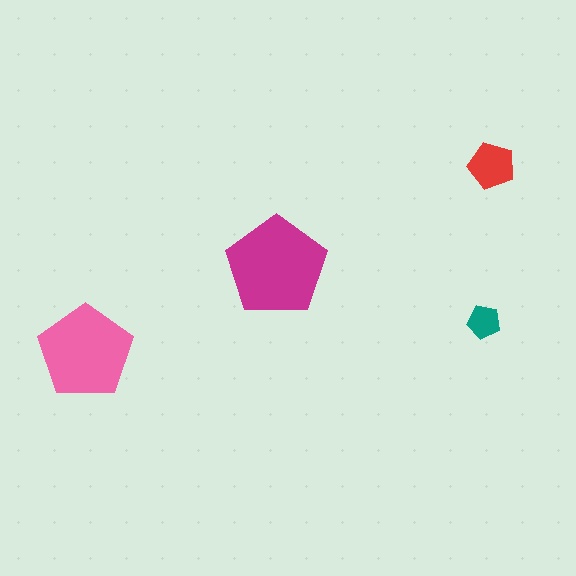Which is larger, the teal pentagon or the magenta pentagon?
The magenta one.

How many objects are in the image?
There are 4 objects in the image.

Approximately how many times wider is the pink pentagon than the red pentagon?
About 2 times wider.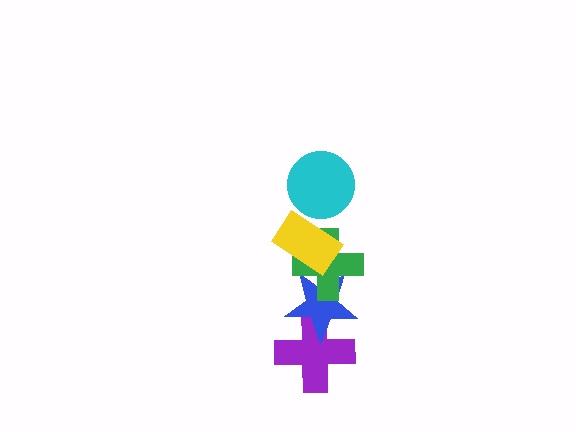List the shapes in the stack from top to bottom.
From top to bottom: the cyan circle, the yellow rectangle, the green cross, the blue star, the purple cross.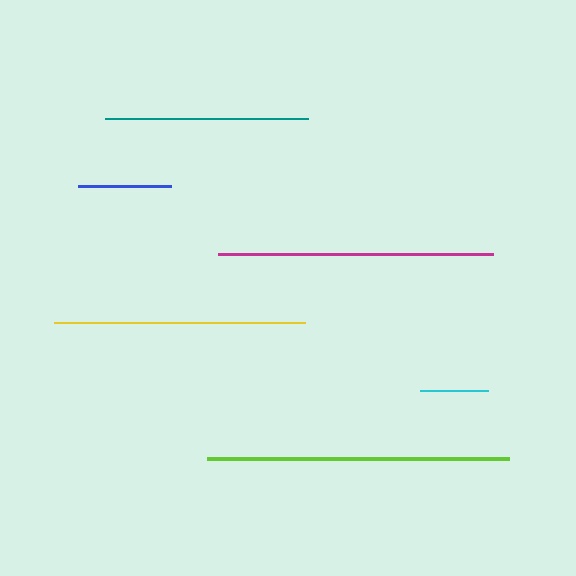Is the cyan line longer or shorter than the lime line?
The lime line is longer than the cyan line.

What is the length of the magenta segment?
The magenta segment is approximately 275 pixels long.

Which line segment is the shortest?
The cyan line is the shortest at approximately 67 pixels.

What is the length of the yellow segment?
The yellow segment is approximately 251 pixels long.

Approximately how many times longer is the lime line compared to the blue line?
The lime line is approximately 3.3 times the length of the blue line.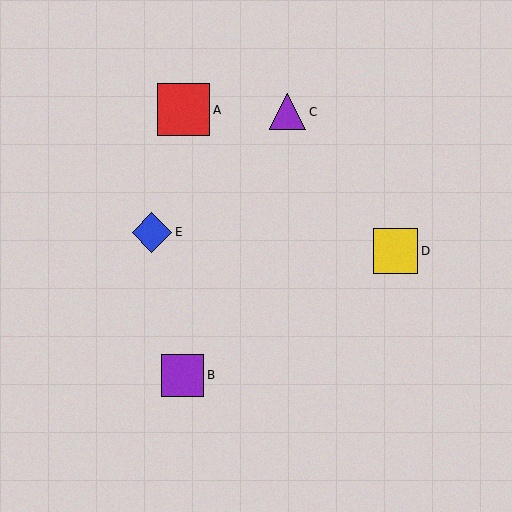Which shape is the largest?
The red square (labeled A) is the largest.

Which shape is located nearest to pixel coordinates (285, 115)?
The purple triangle (labeled C) at (287, 112) is nearest to that location.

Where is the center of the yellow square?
The center of the yellow square is at (395, 251).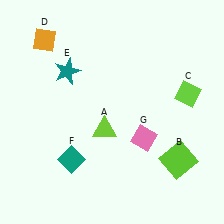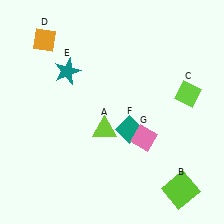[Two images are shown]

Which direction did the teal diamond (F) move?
The teal diamond (F) moved right.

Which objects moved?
The objects that moved are: the lime square (B), the teal diamond (F).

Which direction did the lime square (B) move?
The lime square (B) moved down.